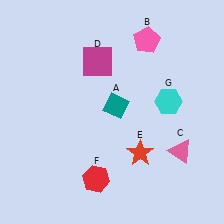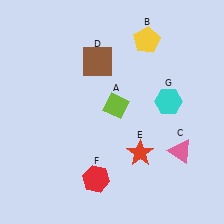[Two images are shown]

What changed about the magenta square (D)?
In Image 1, D is magenta. In Image 2, it changed to brown.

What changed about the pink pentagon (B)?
In Image 1, B is pink. In Image 2, it changed to yellow.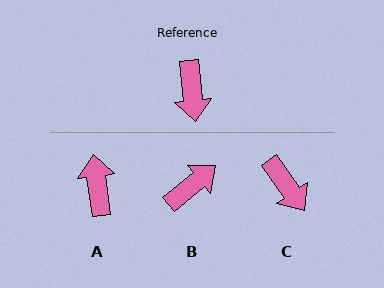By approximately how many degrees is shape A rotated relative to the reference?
Approximately 178 degrees clockwise.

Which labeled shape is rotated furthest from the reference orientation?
A, about 178 degrees away.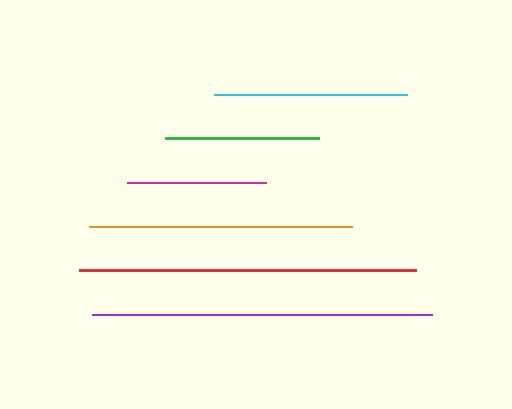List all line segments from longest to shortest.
From longest to shortest: purple, red, orange, cyan, green, magenta.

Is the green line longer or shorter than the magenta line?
The green line is longer than the magenta line.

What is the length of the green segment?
The green segment is approximately 154 pixels long.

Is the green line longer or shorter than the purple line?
The purple line is longer than the green line.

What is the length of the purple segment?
The purple segment is approximately 341 pixels long.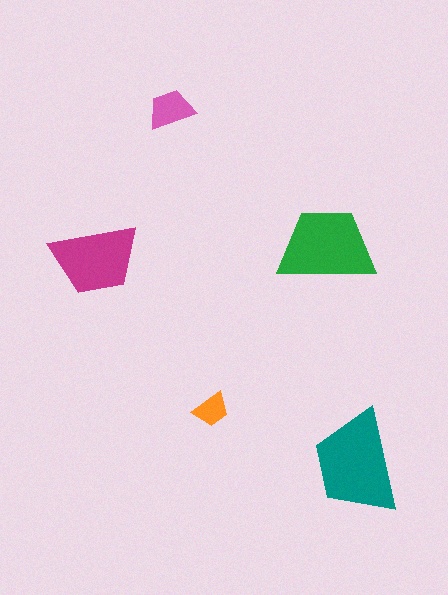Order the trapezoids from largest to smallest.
the teal one, the green one, the magenta one, the pink one, the orange one.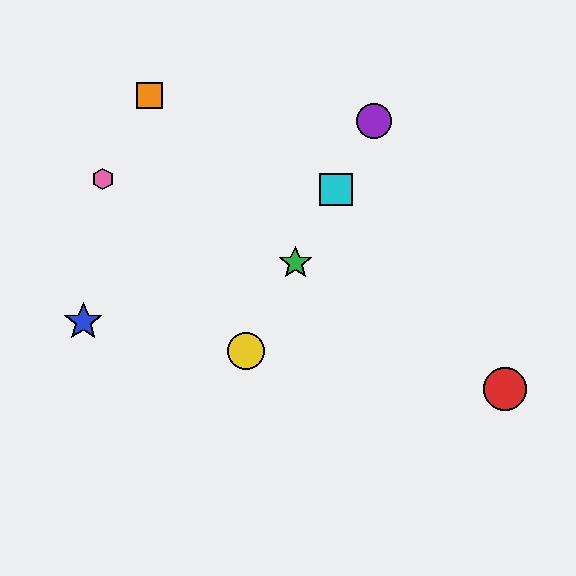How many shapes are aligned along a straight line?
4 shapes (the green star, the yellow circle, the purple circle, the cyan square) are aligned along a straight line.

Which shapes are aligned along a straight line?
The green star, the yellow circle, the purple circle, the cyan square are aligned along a straight line.